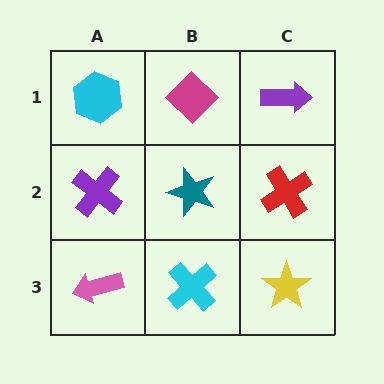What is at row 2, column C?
A red cross.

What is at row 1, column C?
A purple arrow.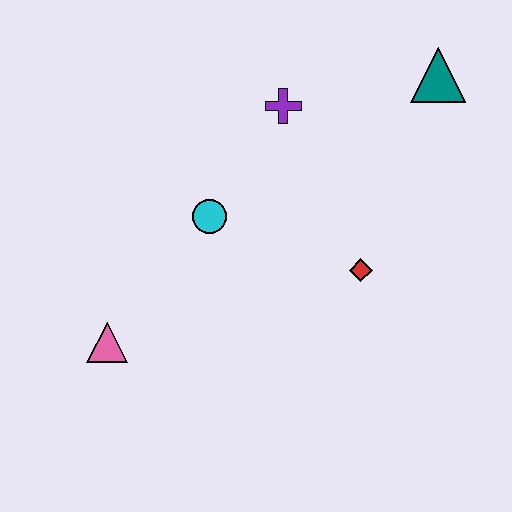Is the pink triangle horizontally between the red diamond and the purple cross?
No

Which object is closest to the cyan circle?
The purple cross is closest to the cyan circle.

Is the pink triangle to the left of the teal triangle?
Yes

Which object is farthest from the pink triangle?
The teal triangle is farthest from the pink triangle.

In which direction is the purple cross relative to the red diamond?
The purple cross is above the red diamond.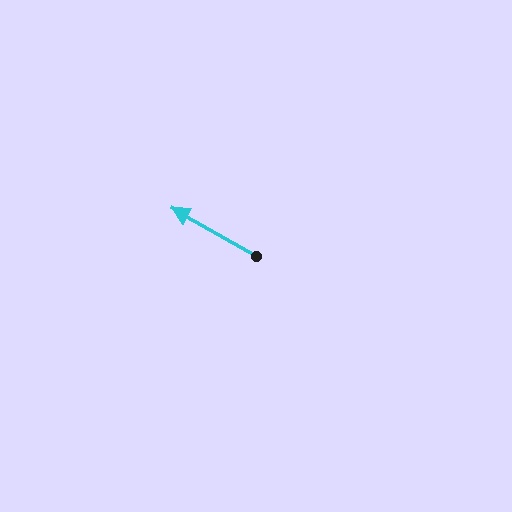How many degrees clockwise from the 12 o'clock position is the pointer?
Approximately 299 degrees.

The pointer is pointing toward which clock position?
Roughly 10 o'clock.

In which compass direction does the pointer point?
Northwest.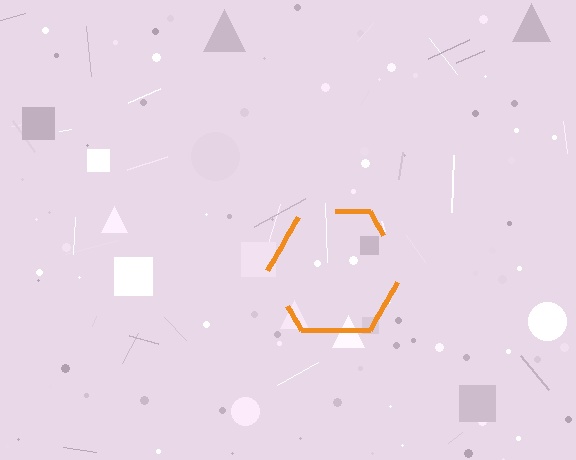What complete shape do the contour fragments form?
The contour fragments form a hexagon.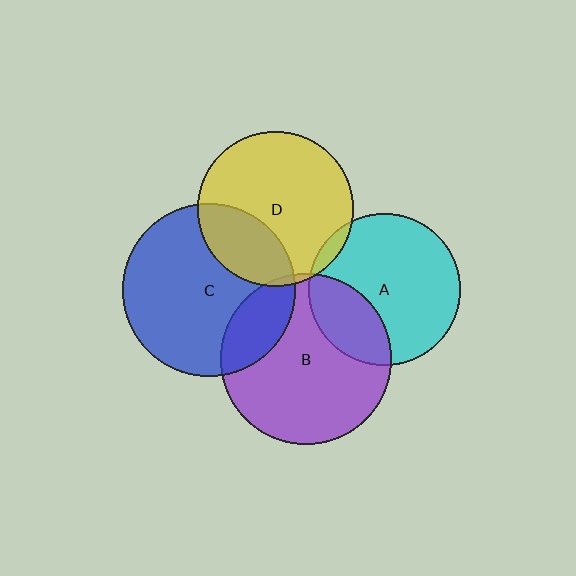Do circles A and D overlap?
Yes.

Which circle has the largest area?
Circle C (blue).